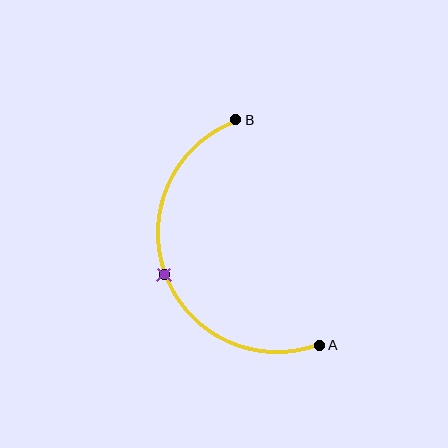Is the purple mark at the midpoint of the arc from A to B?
Yes. The purple mark lies on the arc at equal arc-length from both A and B — it is the arc midpoint.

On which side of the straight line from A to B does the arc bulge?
The arc bulges to the left of the straight line connecting A and B.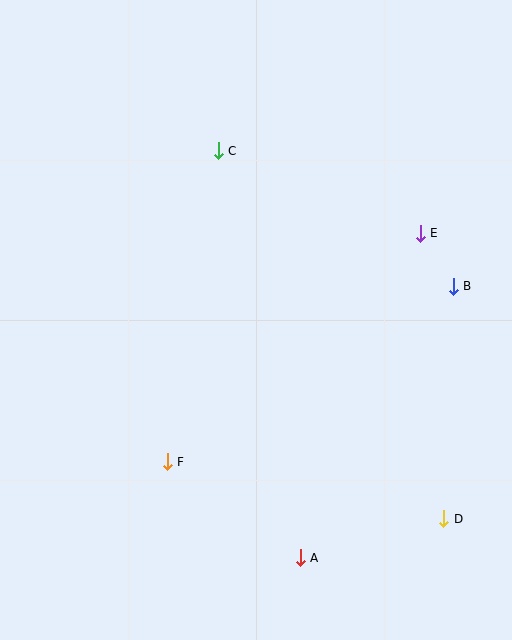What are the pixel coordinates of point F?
Point F is at (167, 462).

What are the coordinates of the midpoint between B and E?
The midpoint between B and E is at (437, 260).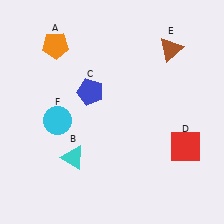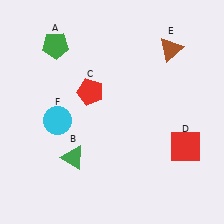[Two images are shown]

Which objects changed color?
A changed from orange to green. B changed from cyan to green. C changed from blue to red.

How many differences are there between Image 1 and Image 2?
There are 3 differences between the two images.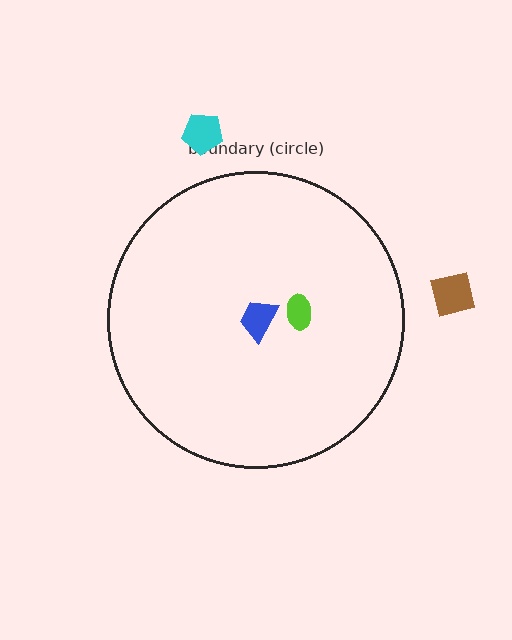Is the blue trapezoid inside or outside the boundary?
Inside.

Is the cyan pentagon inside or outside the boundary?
Outside.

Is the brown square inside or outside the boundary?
Outside.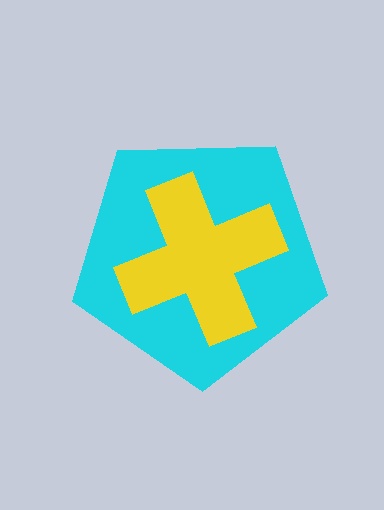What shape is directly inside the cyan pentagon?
The yellow cross.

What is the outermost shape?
The cyan pentagon.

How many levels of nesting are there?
2.